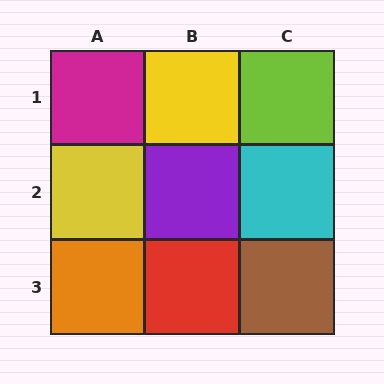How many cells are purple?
1 cell is purple.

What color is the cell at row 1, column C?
Lime.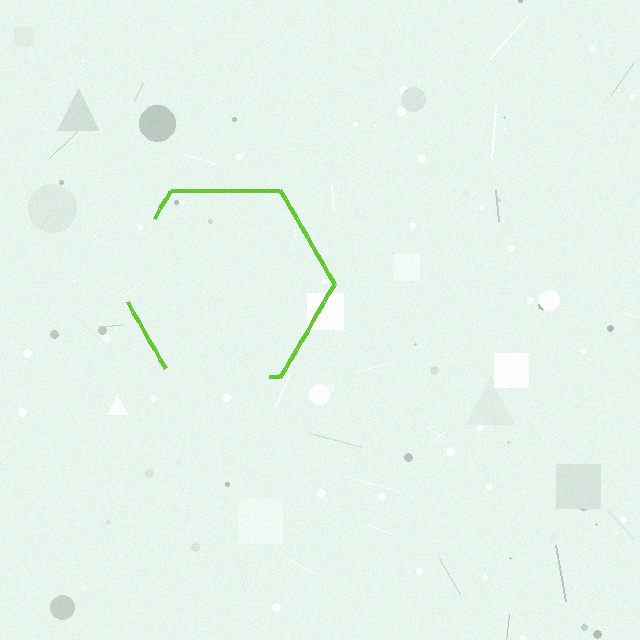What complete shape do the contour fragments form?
The contour fragments form a hexagon.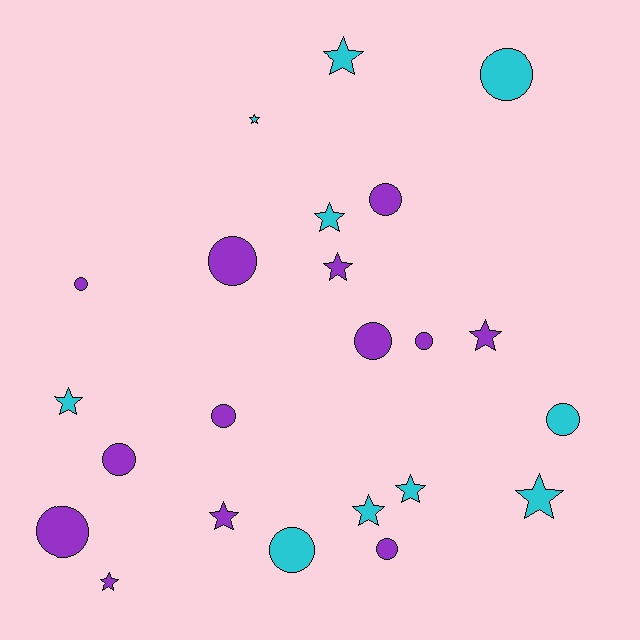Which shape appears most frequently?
Circle, with 12 objects.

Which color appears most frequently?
Purple, with 13 objects.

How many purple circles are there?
There are 9 purple circles.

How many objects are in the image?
There are 23 objects.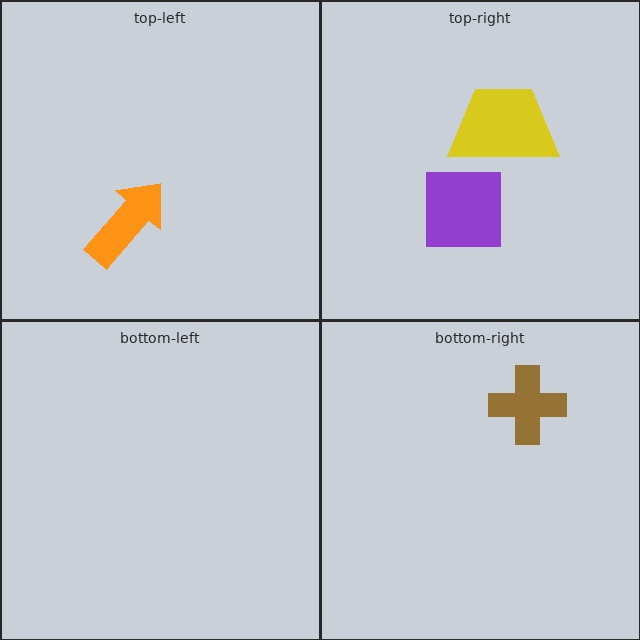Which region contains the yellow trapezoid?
The top-right region.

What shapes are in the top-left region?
The orange arrow.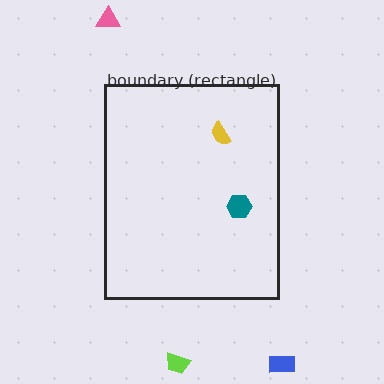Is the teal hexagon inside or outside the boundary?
Inside.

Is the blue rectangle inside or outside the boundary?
Outside.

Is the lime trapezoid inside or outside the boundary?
Outside.